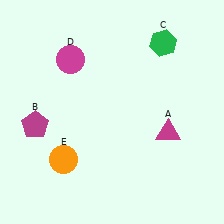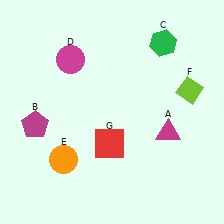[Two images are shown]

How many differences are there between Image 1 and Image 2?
There are 2 differences between the two images.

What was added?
A lime diamond (F), a red square (G) were added in Image 2.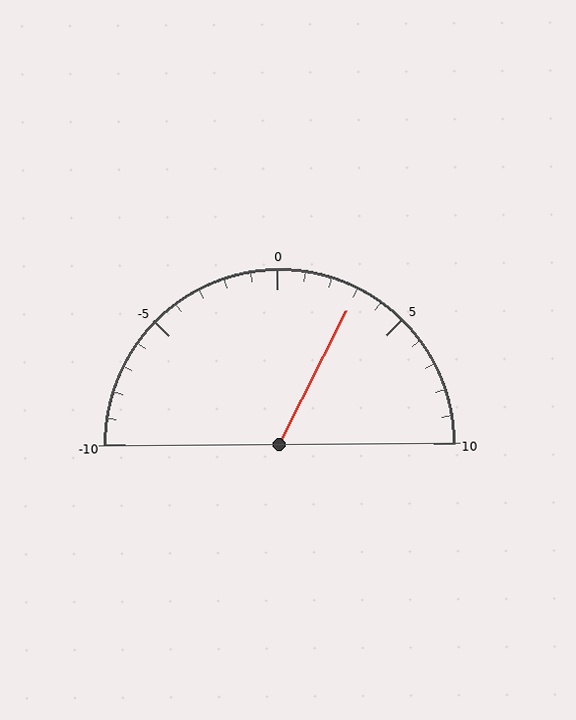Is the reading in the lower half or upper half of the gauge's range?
The reading is in the upper half of the range (-10 to 10).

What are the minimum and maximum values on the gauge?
The gauge ranges from -10 to 10.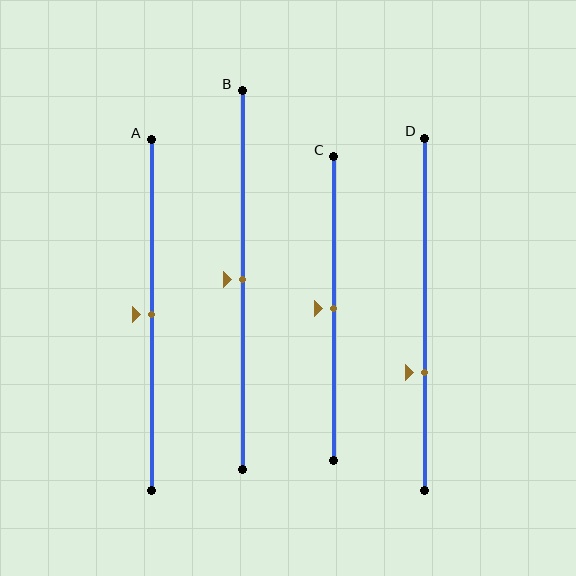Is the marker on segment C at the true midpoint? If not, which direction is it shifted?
Yes, the marker on segment C is at the true midpoint.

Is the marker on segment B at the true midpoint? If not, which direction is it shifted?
Yes, the marker on segment B is at the true midpoint.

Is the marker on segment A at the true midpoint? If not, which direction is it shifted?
Yes, the marker on segment A is at the true midpoint.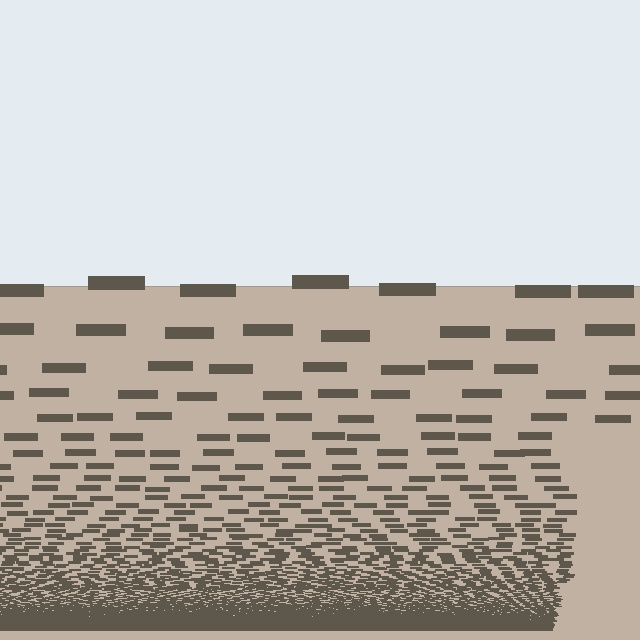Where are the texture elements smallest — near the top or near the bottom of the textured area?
Near the bottom.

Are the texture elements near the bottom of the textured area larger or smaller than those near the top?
Smaller. The gradient is inverted — elements near the bottom are smaller and denser.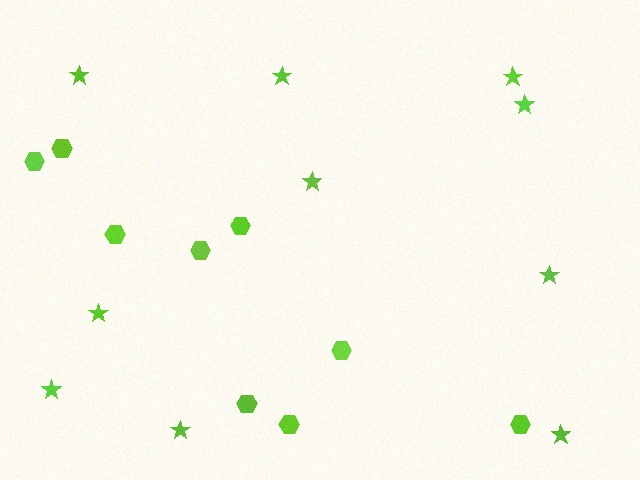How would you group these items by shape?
There are 2 groups: one group of hexagons (9) and one group of stars (10).